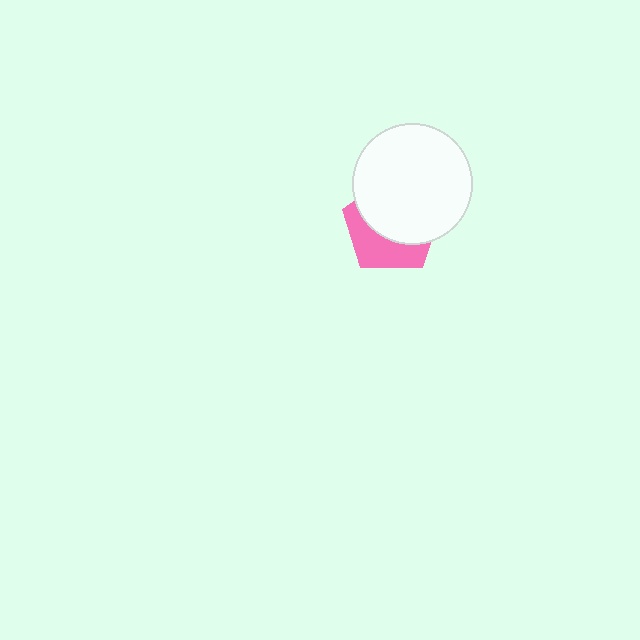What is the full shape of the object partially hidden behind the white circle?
The partially hidden object is a pink pentagon.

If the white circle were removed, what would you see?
You would see the complete pink pentagon.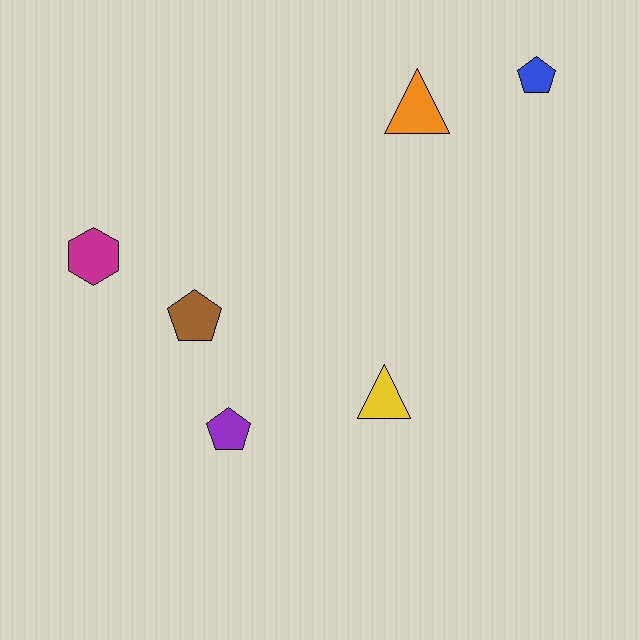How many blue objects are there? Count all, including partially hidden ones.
There is 1 blue object.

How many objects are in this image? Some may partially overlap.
There are 6 objects.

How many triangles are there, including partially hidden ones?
There are 2 triangles.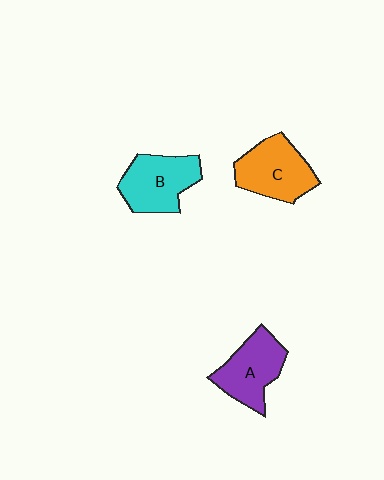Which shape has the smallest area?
Shape A (purple).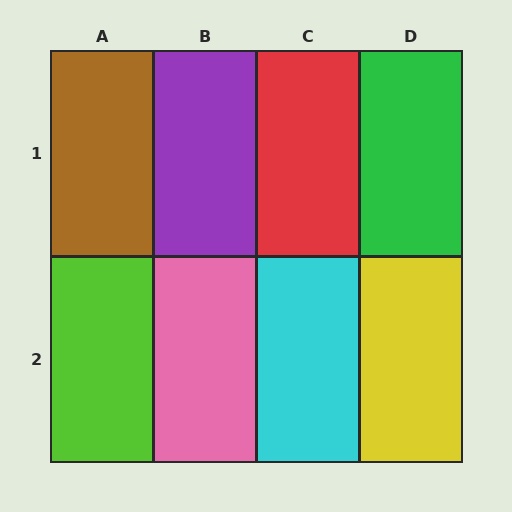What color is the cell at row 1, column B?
Purple.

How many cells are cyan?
1 cell is cyan.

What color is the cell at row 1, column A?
Brown.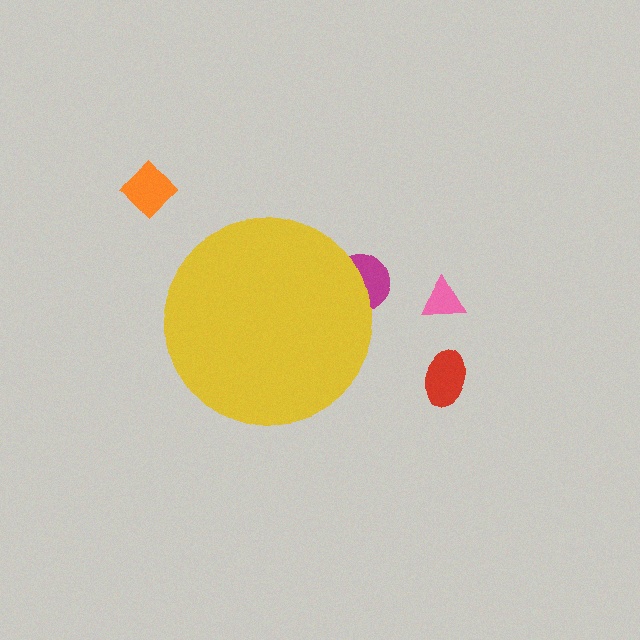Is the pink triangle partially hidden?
No, the pink triangle is fully visible.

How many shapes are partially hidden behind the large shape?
1 shape is partially hidden.